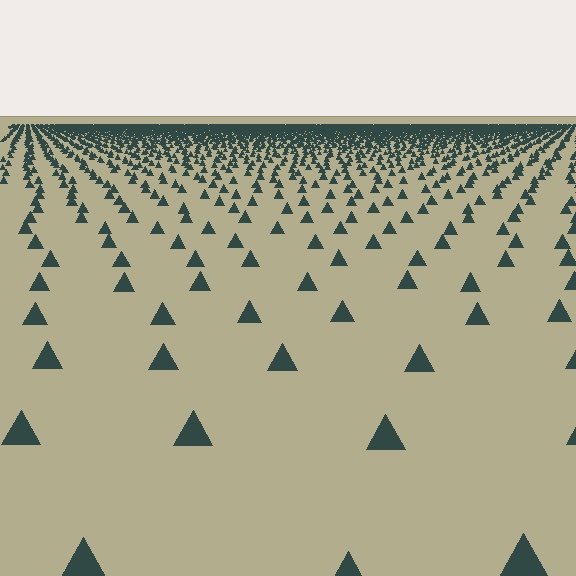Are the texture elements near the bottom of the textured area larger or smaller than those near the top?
Larger. Near the bottom, elements are closer to the viewer and appear at a bigger on-screen size.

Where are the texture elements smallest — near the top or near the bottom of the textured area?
Near the top.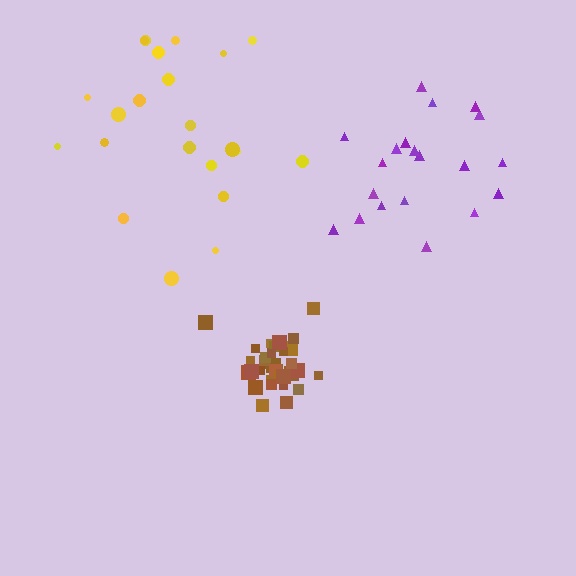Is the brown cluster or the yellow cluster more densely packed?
Brown.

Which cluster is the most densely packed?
Brown.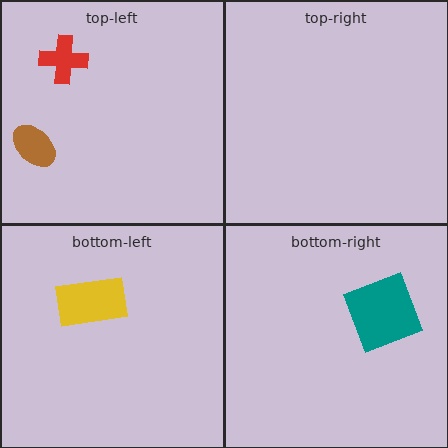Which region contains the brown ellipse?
The top-left region.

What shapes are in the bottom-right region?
The teal square.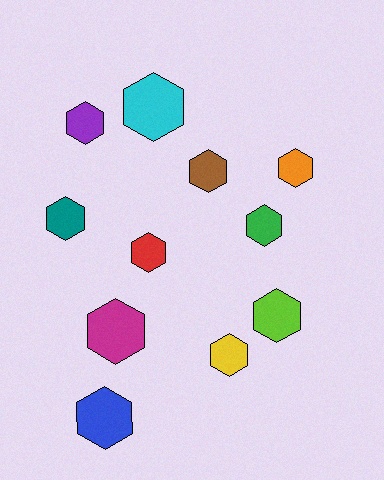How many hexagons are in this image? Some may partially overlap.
There are 11 hexagons.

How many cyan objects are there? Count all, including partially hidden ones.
There is 1 cyan object.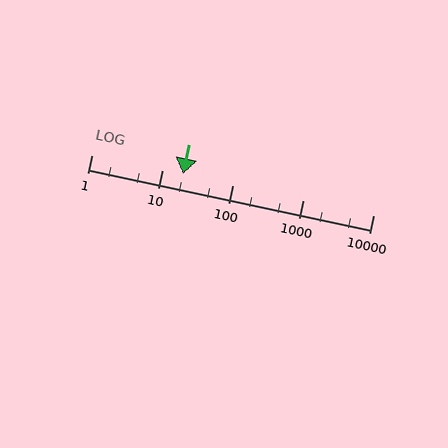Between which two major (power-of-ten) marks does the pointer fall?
The pointer is between 10 and 100.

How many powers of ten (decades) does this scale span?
The scale spans 4 decades, from 1 to 10000.